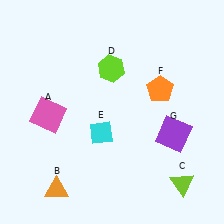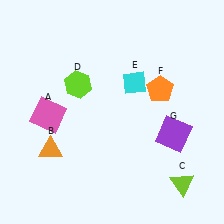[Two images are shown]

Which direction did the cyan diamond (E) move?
The cyan diamond (E) moved up.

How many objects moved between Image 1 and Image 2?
3 objects moved between the two images.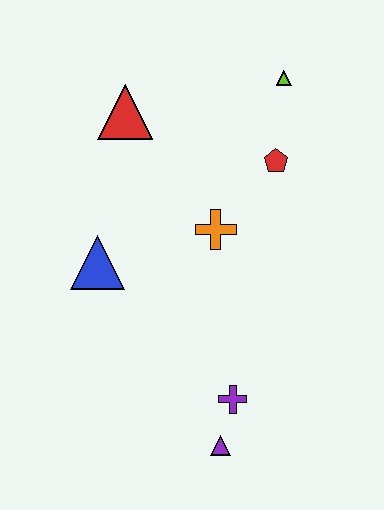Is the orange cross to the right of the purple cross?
No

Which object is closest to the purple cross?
The purple triangle is closest to the purple cross.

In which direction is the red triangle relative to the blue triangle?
The red triangle is above the blue triangle.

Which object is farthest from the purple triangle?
The lime triangle is farthest from the purple triangle.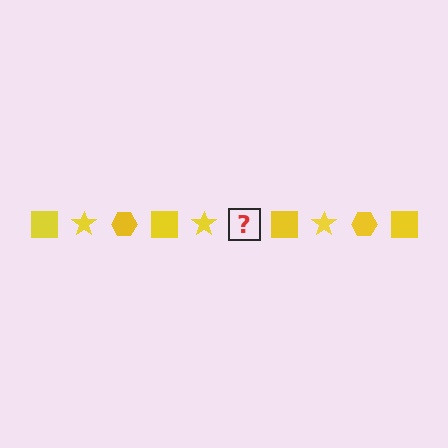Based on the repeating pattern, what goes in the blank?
The blank should be a yellow hexagon.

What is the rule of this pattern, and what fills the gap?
The rule is that the pattern cycles through square, star, hexagon shapes in yellow. The gap should be filled with a yellow hexagon.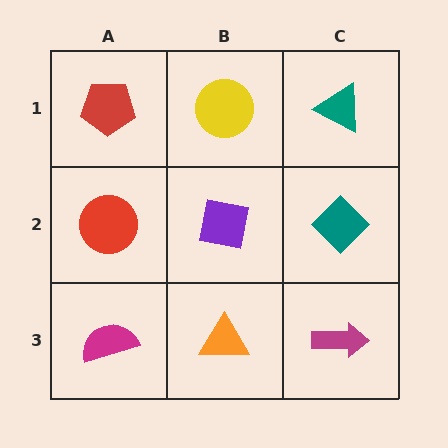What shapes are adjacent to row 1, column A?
A red circle (row 2, column A), a yellow circle (row 1, column B).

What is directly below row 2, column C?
A magenta arrow.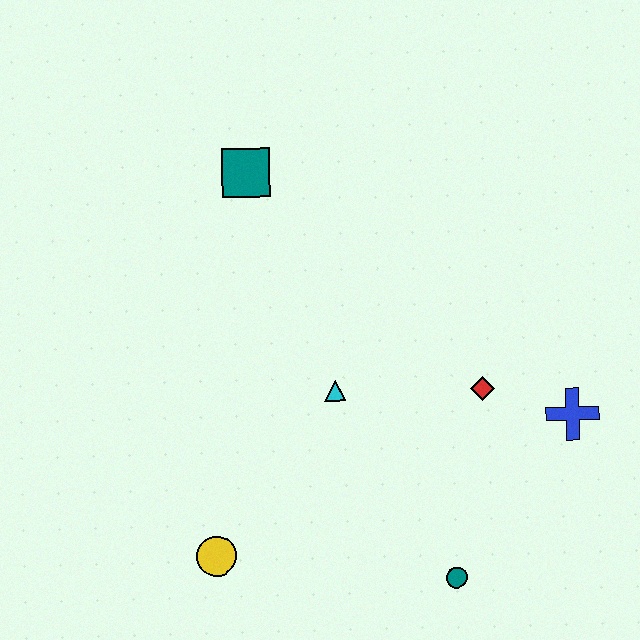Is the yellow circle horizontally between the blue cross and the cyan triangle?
No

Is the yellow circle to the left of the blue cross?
Yes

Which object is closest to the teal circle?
The red diamond is closest to the teal circle.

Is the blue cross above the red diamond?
No